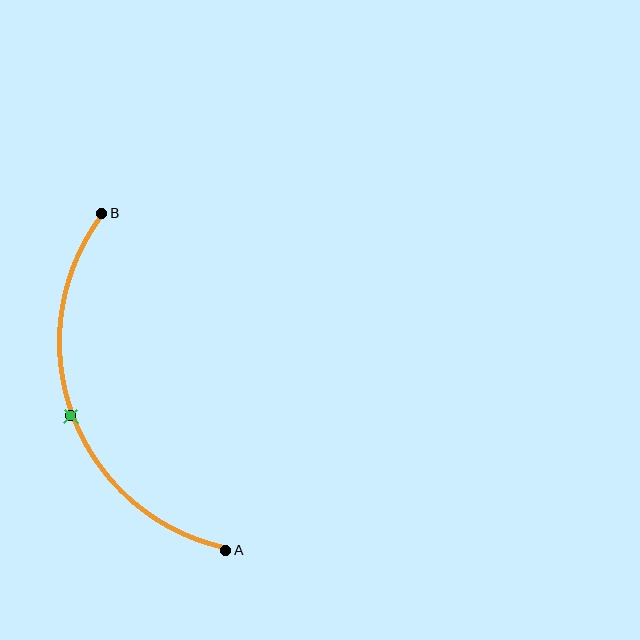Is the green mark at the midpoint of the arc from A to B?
Yes. The green mark lies on the arc at equal arc-length from both A and B — it is the arc midpoint.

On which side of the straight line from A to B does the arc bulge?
The arc bulges to the left of the straight line connecting A and B.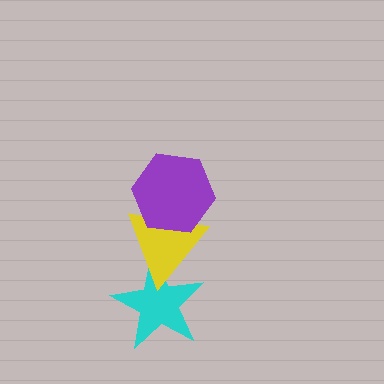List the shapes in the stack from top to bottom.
From top to bottom: the purple hexagon, the yellow triangle, the cyan star.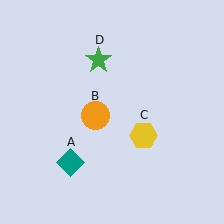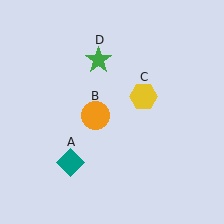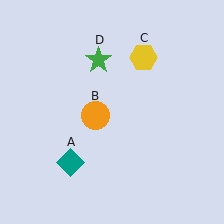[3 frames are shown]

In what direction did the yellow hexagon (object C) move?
The yellow hexagon (object C) moved up.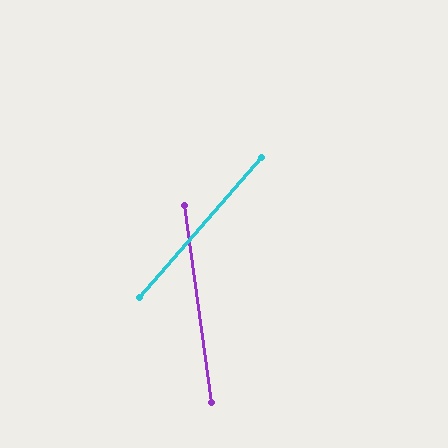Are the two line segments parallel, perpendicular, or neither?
Neither parallel nor perpendicular — they differ by about 49°.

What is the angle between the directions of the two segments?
Approximately 49 degrees.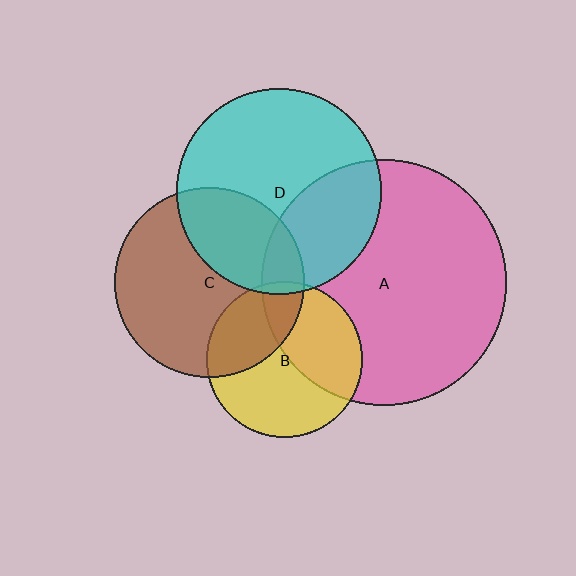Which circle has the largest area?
Circle A (pink).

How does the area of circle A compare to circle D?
Approximately 1.4 times.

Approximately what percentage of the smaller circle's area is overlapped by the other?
Approximately 5%.